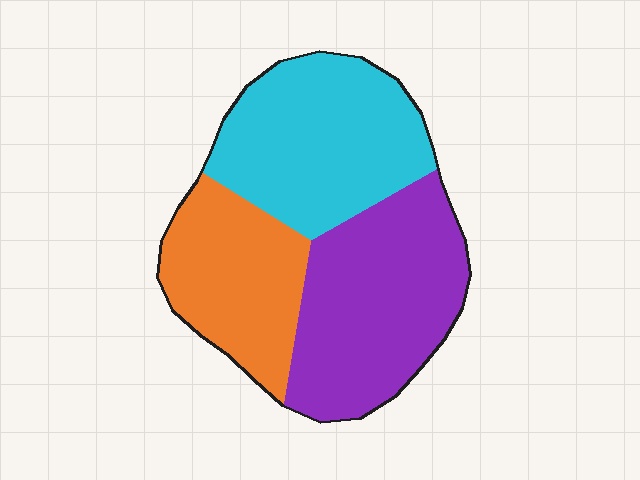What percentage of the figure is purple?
Purple covers about 40% of the figure.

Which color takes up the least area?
Orange, at roughly 25%.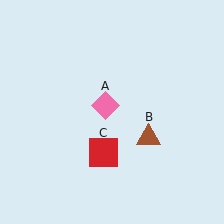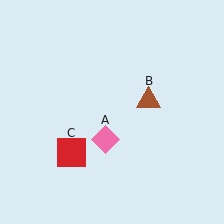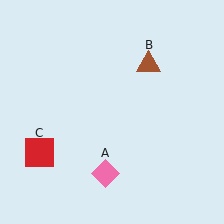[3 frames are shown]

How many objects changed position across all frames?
3 objects changed position: pink diamond (object A), brown triangle (object B), red square (object C).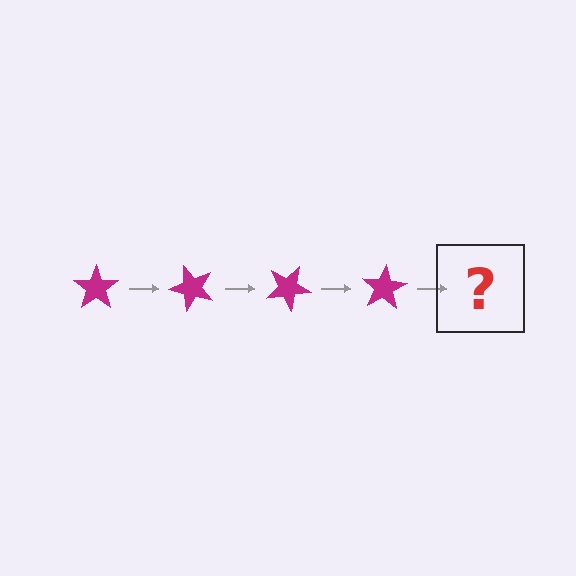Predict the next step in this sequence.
The next step is a magenta star rotated 200 degrees.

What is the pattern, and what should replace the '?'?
The pattern is that the star rotates 50 degrees each step. The '?' should be a magenta star rotated 200 degrees.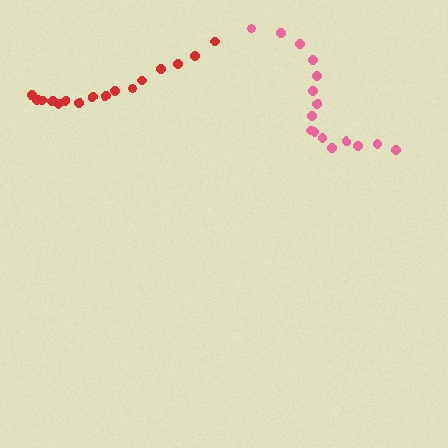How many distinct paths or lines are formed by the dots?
There are 2 distinct paths.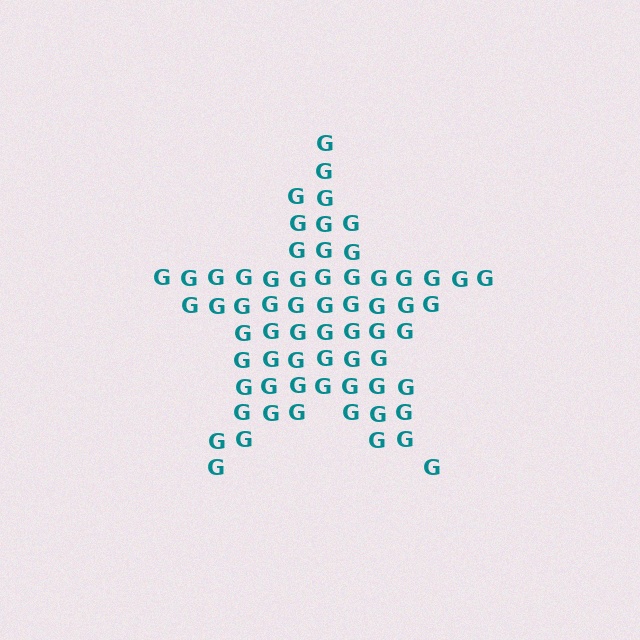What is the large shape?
The large shape is a star.